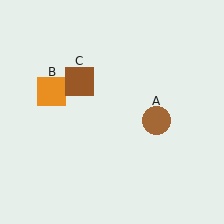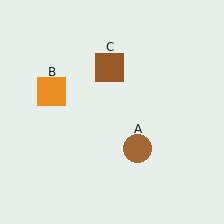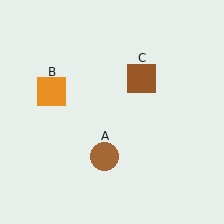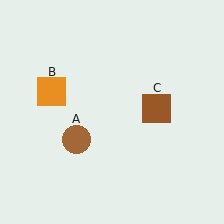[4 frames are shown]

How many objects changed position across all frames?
2 objects changed position: brown circle (object A), brown square (object C).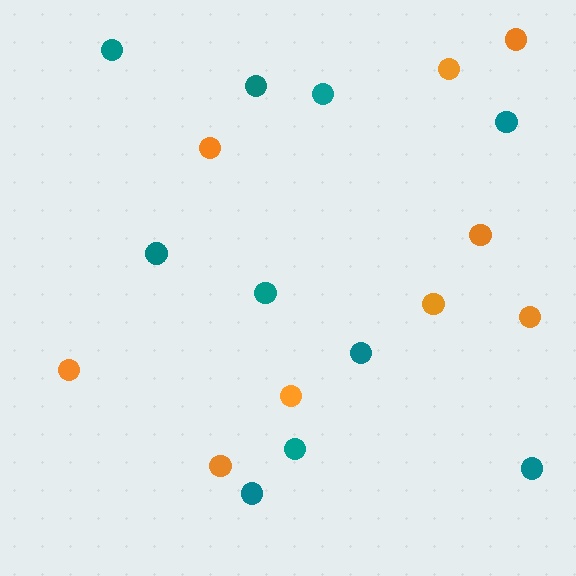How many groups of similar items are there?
There are 2 groups: one group of teal circles (10) and one group of orange circles (9).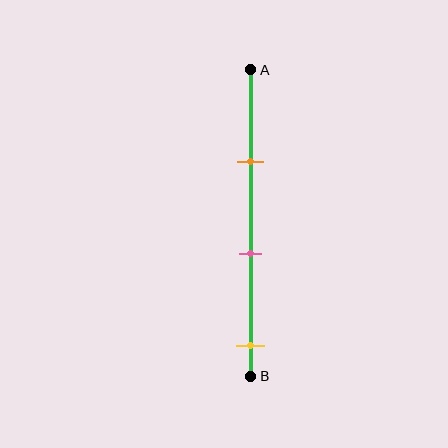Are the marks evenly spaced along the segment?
Yes, the marks are approximately evenly spaced.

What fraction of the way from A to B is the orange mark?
The orange mark is approximately 30% (0.3) of the way from A to B.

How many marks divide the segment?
There are 3 marks dividing the segment.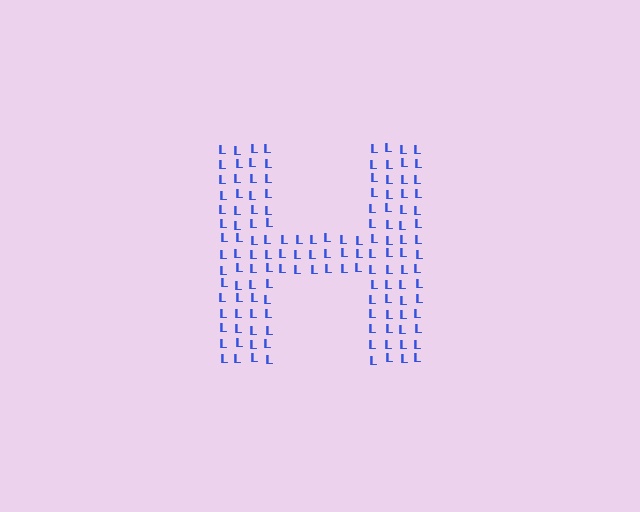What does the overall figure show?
The overall figure shows the letter H.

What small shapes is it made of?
It is made of small letter L's.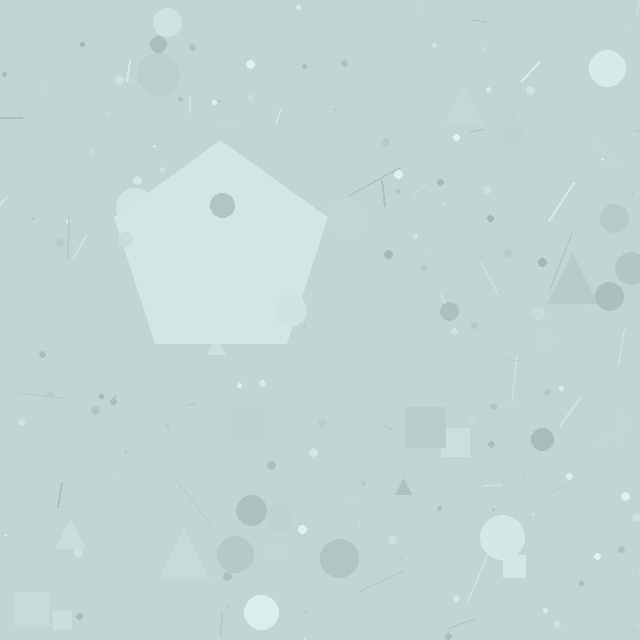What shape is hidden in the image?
A pentagon is hidden in the image.